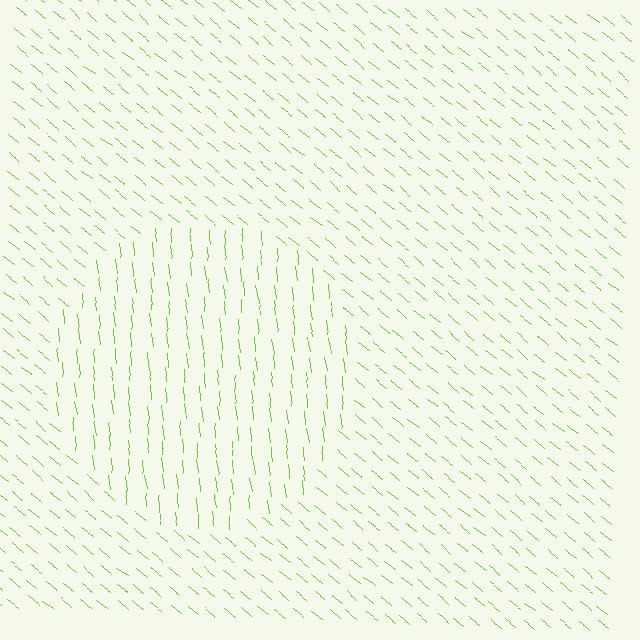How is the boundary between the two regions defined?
The boundary is defined purely by a change in line orientation (approximately 45 degrees difference). All lines are the same color and thickness.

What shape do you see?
I see a circle.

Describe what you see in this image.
The image is filled with small lime line segments. A circle region in the image has lines oriented differently from the surrounding lines, creating a visible texture boundary.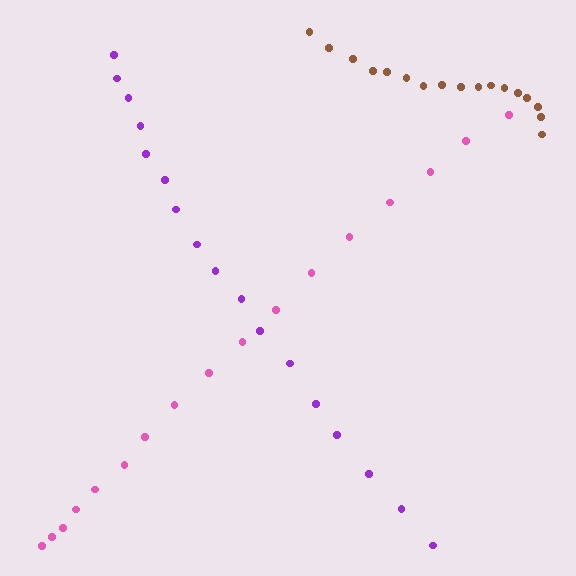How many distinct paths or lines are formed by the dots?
There are 3 distinct paths.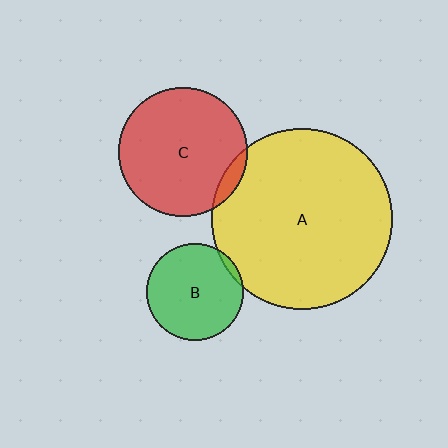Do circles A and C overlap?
Yes.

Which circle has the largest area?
Circle A (yellow).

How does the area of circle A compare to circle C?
Approximately 2.0 times.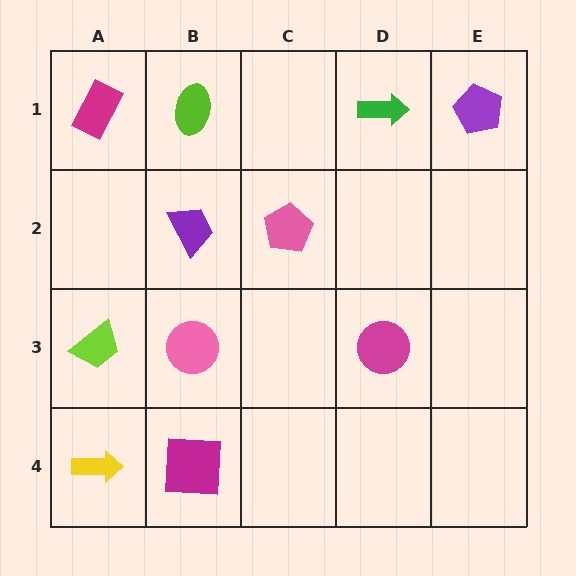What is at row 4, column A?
A yellow arrow.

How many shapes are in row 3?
3 shapes.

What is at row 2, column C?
A pink pentagon.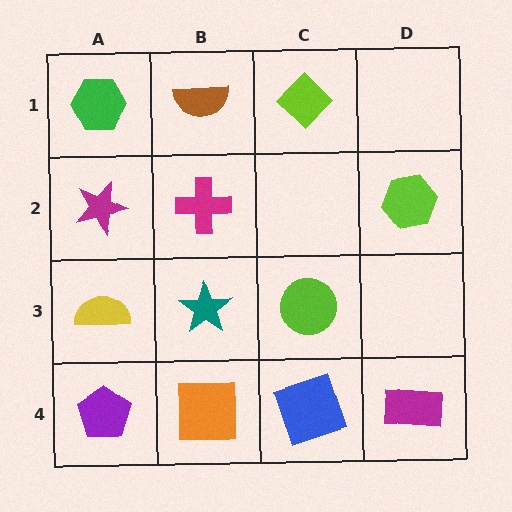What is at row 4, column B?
An orange square.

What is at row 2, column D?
A lime hexagon.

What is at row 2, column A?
A magenta star.